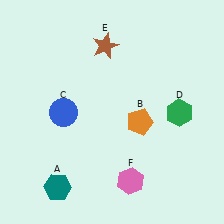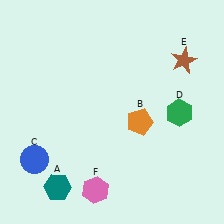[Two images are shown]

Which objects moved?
The objects that moved are: the blue circle (C), the brown star (E), the pink hexagon (F).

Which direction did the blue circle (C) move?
The blue circle (C) moved down.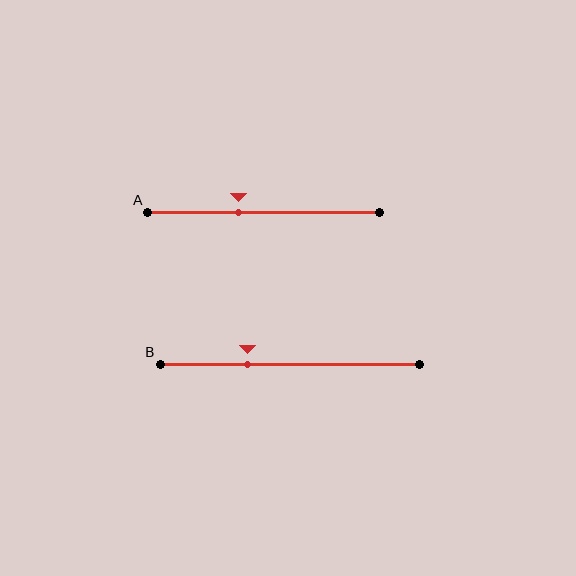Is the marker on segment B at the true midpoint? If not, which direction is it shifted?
No, the marker on segment B is shifted to the left by about 16% of the segment length.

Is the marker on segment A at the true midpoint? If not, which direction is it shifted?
No, the marker on segment A is shifted to the left by about 11% of the segment length.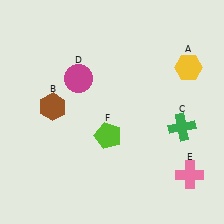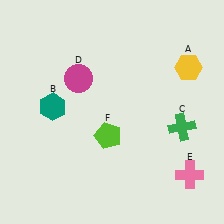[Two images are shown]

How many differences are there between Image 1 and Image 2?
There is 1 difference between the two images.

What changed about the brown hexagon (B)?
In Image 1, B is brown. In Image 2, it changed to teal.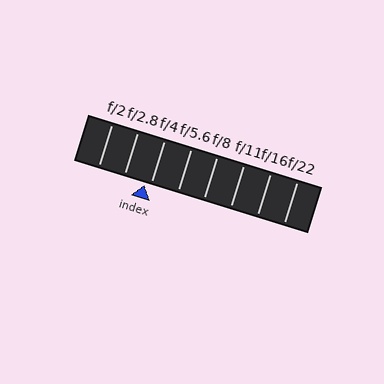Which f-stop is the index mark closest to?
The index mark is closest to f/4.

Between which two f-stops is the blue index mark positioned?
The index mark is between f/2.8 and f/4.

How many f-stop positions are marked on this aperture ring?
There are 8 f-stop positions marked.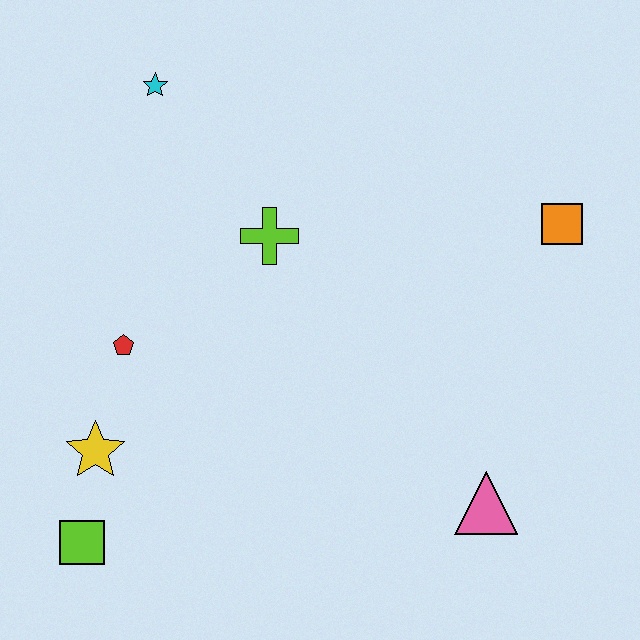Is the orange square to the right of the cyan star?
Yes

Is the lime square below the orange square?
Yes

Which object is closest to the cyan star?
The lime cross is closest to the cyan star.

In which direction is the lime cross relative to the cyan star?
The lime cross is below the cyan star.